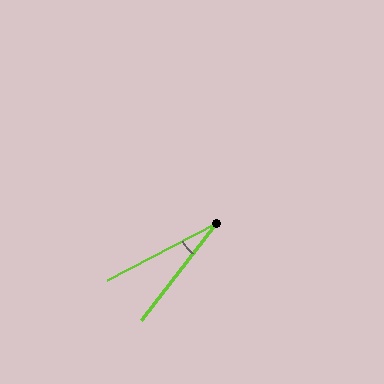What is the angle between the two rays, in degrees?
Approximately 25 degrees.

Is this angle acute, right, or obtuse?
It is acute.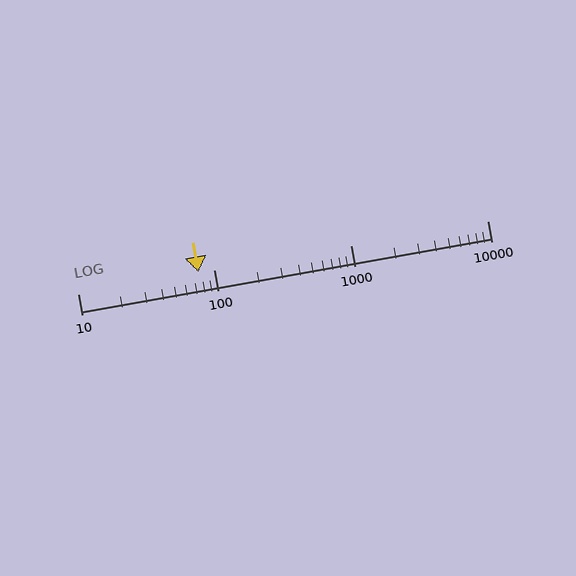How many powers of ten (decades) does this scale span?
The scale spans 3 decades, from 10 to 10000.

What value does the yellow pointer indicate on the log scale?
The pointer indicates approximately 76.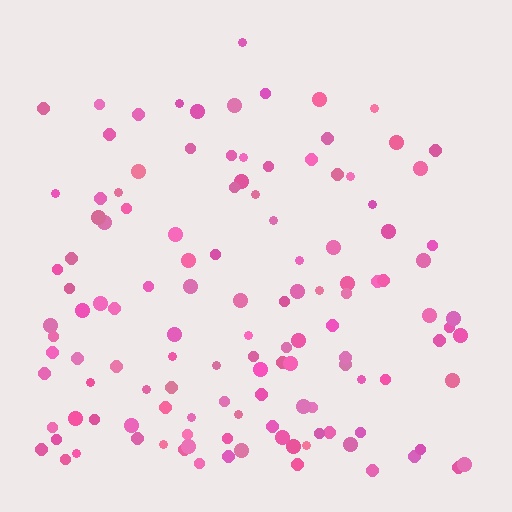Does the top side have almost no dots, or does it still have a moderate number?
Still a moderate number, just noticeably fewer than the bottom.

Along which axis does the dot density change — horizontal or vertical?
Vertical.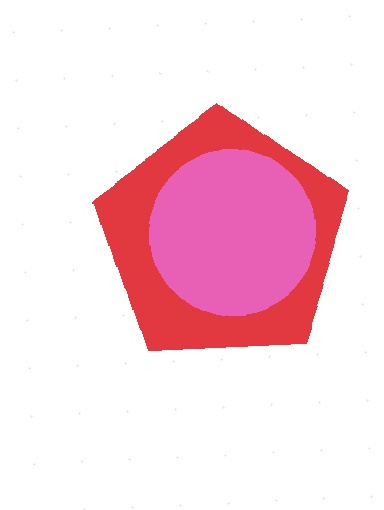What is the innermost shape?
The pink circle.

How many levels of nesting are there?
2.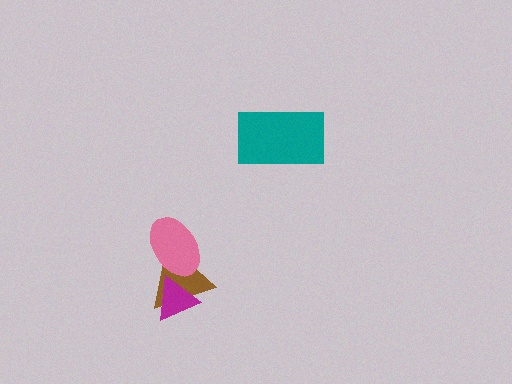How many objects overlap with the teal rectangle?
0 objects overlap with the teal rectangle.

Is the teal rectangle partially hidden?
No, no other shape covers it.